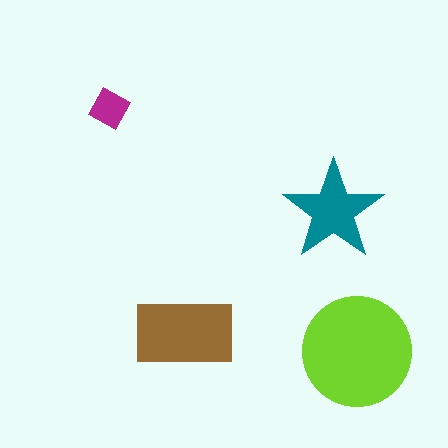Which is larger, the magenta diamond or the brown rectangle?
The brown rectangle.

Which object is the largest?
The lime circle.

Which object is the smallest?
The magenta diamond.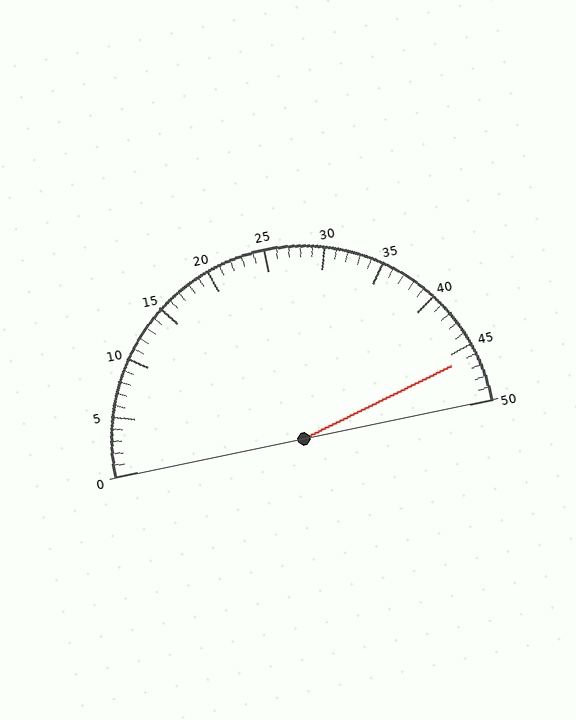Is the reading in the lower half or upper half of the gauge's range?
The reading is in the upper half of the range (0 to 50).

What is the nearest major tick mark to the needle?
The nearest major tick mark is 45.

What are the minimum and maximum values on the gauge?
The gauge ranges from 0 to 50.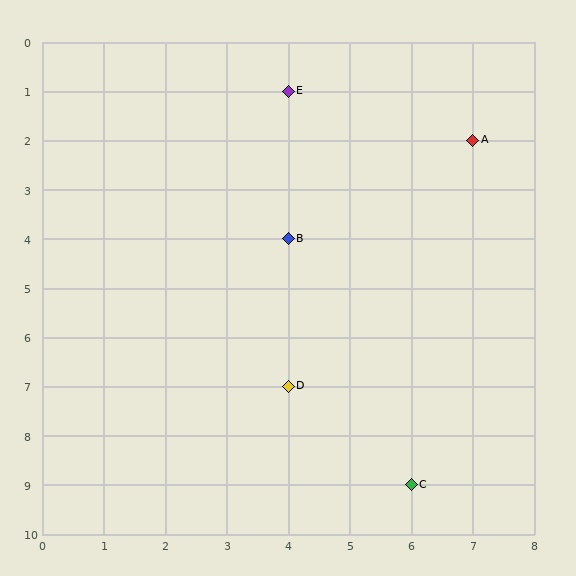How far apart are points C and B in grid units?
Points C and B are 2 columns and 5 rows apart (about 5.4 grid units diagonally).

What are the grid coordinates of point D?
Point D is at grid coordinates (4, 7).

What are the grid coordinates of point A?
Point A is at grid coordinates (7, 2).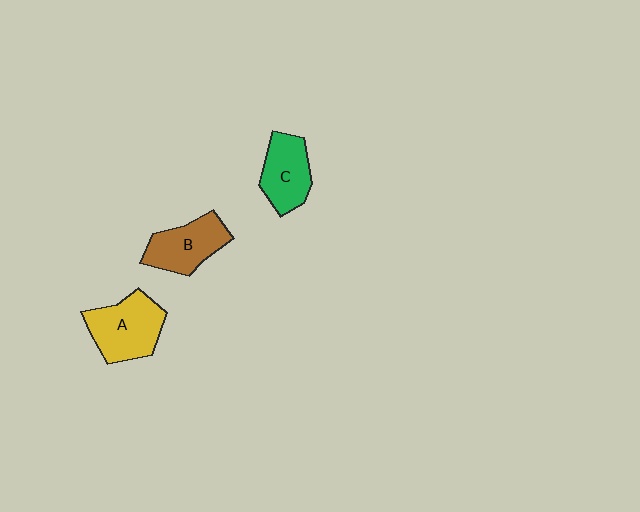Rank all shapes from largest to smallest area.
From largest to smallest: A (yellow), B (brown), C (green).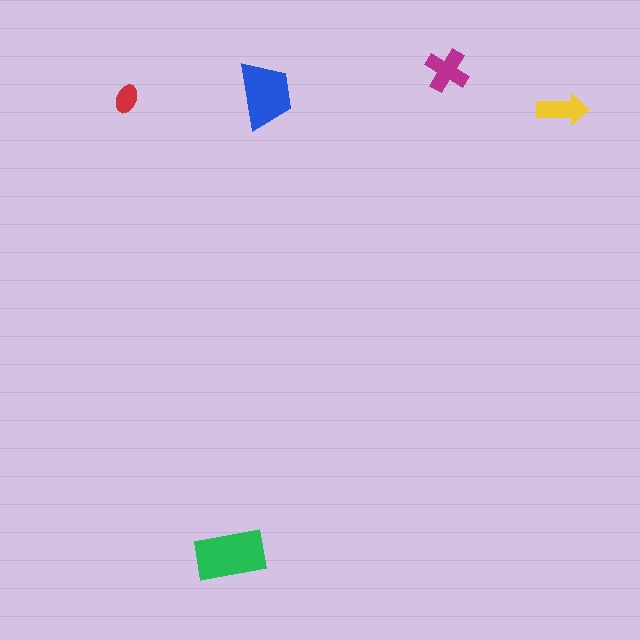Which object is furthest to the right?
The yellow arrow is rightmost.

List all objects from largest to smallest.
The green rectangle, the blue trapezoid, the magenta cross, the yellow arrow, the red ellipse.